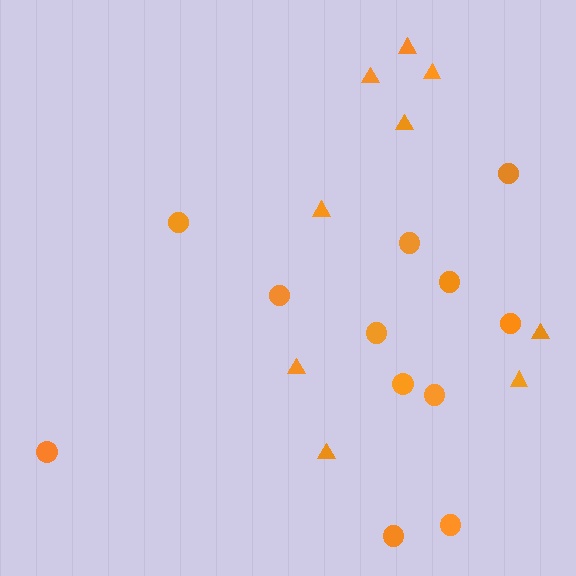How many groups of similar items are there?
There are 2 groups: one group of triangles (9) and one group of circles (12).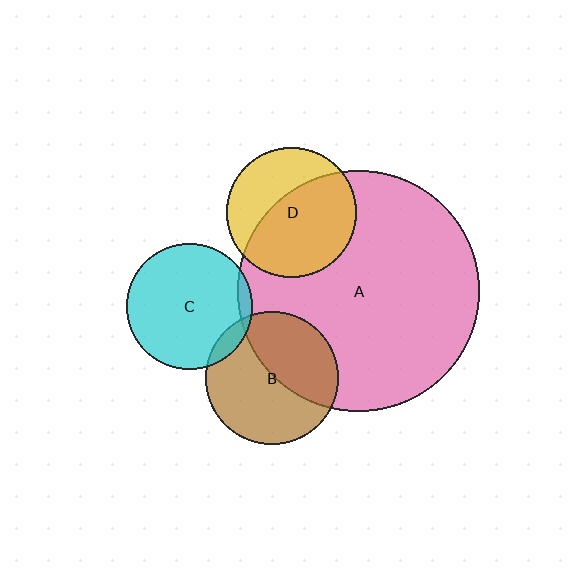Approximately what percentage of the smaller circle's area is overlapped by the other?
Approximately 5%.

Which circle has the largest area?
Circle A (pink).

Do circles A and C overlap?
Yes.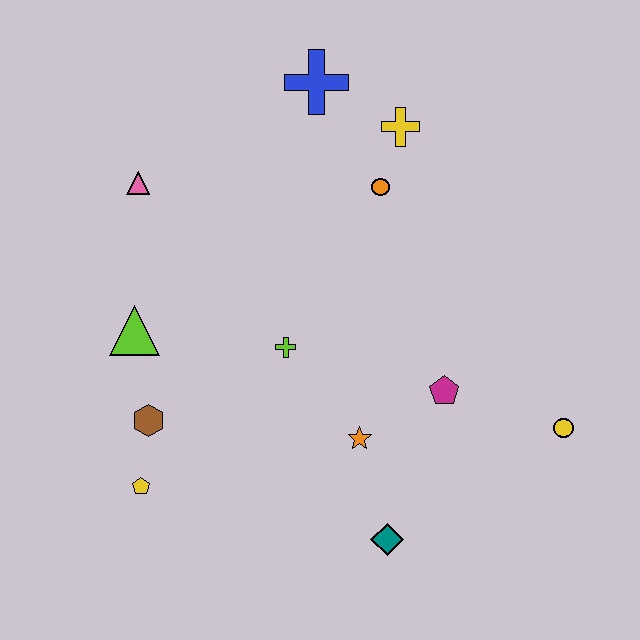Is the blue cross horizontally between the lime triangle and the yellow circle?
Yes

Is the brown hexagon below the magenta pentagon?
Yes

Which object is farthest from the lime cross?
The yellow circle is farthest from the lime cross.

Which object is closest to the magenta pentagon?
The orange star is closest to the magenta pentagon.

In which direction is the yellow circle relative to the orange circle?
The yellow circle is below the orange circle.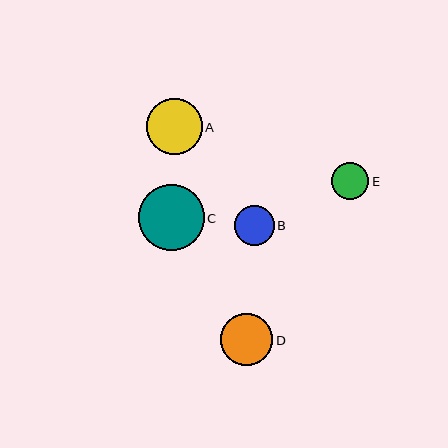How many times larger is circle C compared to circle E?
Circle C is approximately 1.8 times the size of circle E.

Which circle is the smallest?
Circle E is the smallest with a size of approximately 37 pixels.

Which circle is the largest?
Circle C is the largest with a size of approximately 66 pixels.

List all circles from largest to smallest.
From largest to smallest: C, A, D, B, E.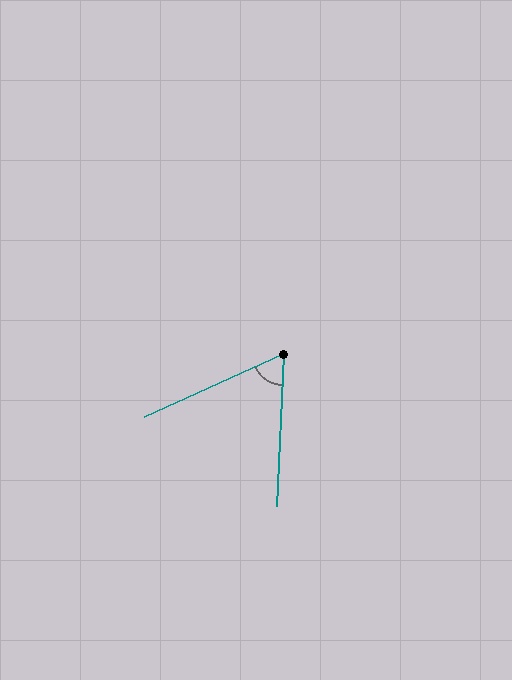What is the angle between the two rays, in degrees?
Approximately 63 degrees.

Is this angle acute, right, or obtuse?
It is acute.